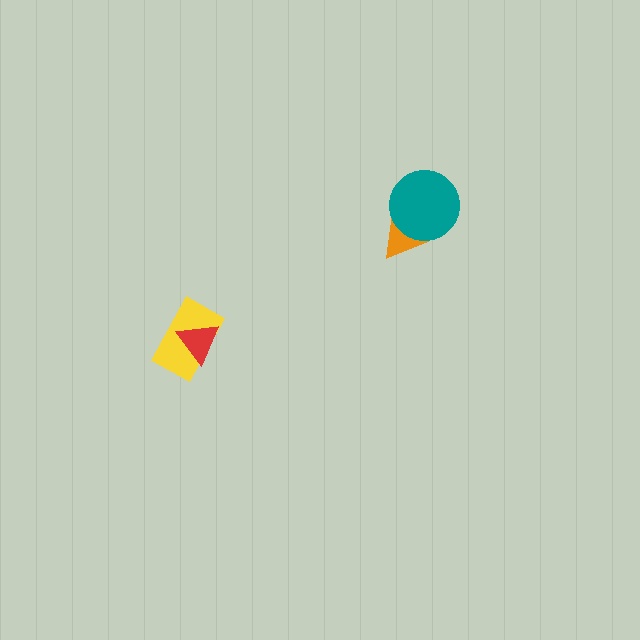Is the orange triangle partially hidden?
Yes, it is partially covered by another shape.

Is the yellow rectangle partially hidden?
Yes, it is partially covered by another shape.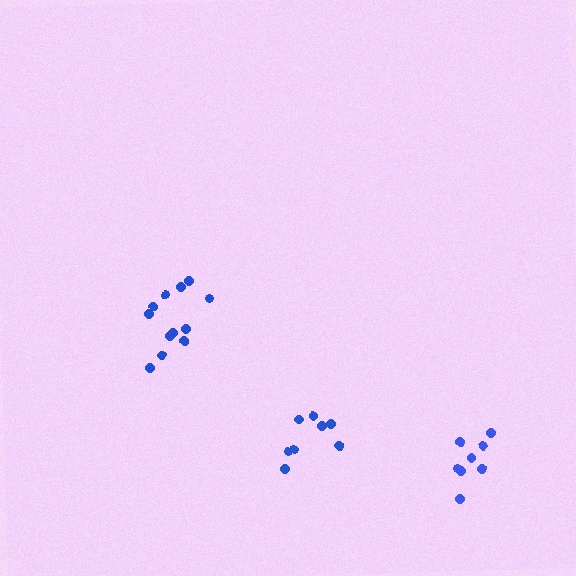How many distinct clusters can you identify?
There are 3 distinct clusters.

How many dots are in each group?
Group 1: 12 dots, Group 2: 8 dots, Group 3: 8 dots (28 total).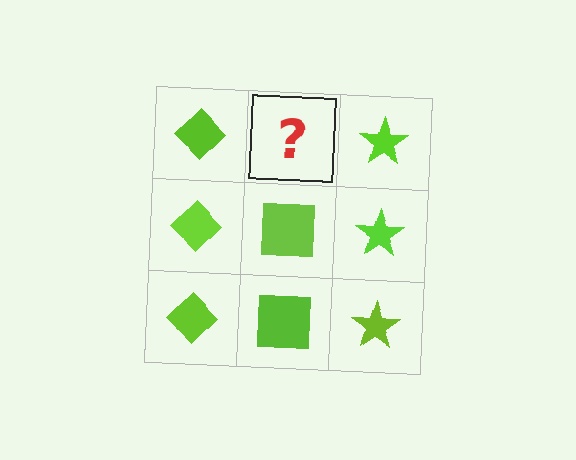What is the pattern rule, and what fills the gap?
The rule is that each column has a consistent shape. The gap should be filled with a lime square.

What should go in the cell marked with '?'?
The missing cell should contain a lime square.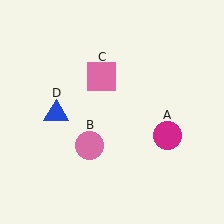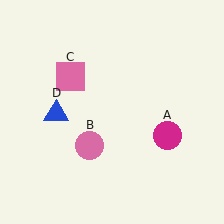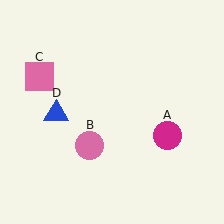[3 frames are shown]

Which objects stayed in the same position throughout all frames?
Magenta circle (object A) and pink circle (object B) and blue triangle (object D) remained stationary.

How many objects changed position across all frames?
1 object changed position: pink square (object C).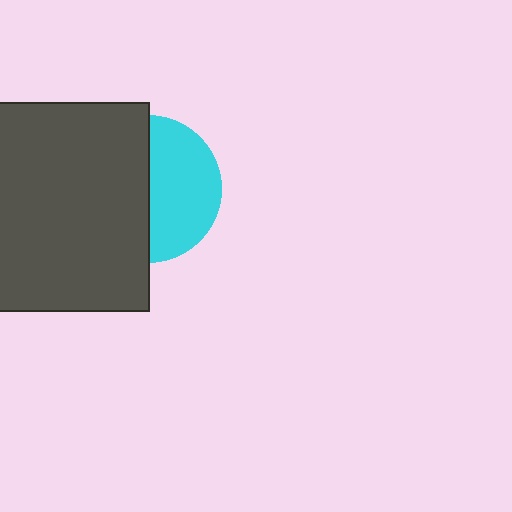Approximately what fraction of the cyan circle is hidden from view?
Roughly 52% of the cyan circle is hidden behind the dark gray square.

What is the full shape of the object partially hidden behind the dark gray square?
The partially hidden object is a cyan circle.